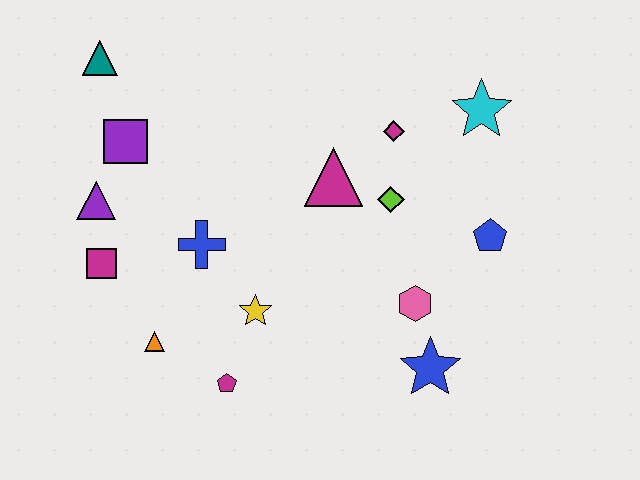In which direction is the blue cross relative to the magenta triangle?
The blue cross is to the left of the magenta triangle.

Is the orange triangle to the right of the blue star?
No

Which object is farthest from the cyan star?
The magenta square is farthest from the cyan star.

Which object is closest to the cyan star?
The magenta diamond is closest to the cyan star.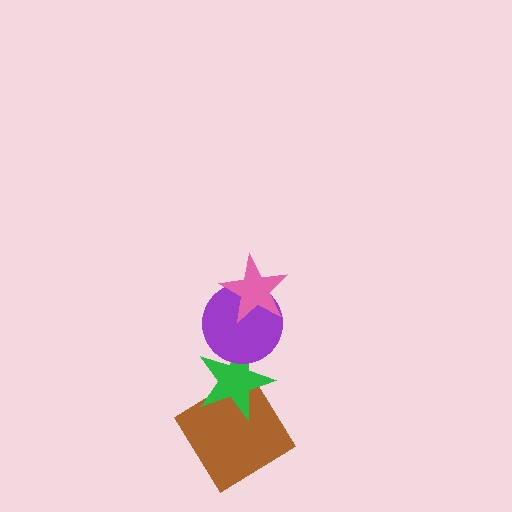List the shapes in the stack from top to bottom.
From top to bottom: the pink star, the purple circle, the green star, the brown diamond.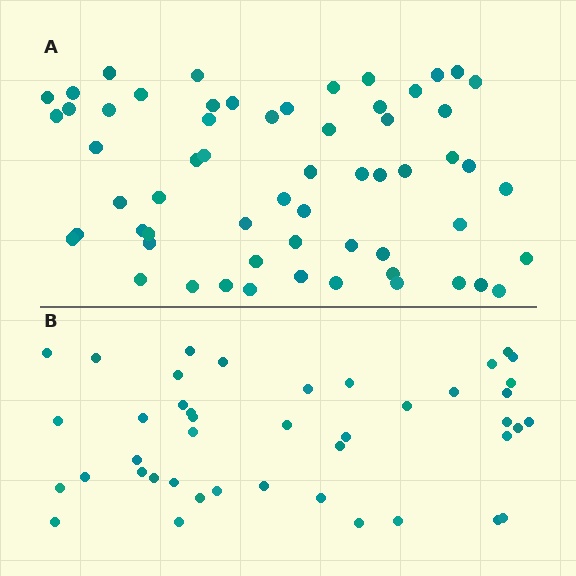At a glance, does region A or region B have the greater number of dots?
Region A (the top region) has more dots.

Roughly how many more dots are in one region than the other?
Region A has approximately 15 more dots than region B.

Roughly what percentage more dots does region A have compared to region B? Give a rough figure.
About 40% more.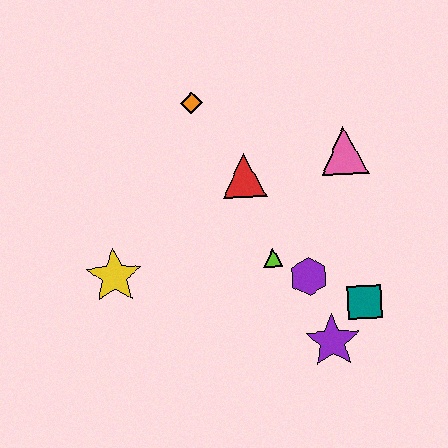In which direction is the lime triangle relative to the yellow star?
The lime triangle is to the right of the yellow star.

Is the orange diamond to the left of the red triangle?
Yes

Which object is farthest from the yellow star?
The pink triangle is farthest from the yellow star.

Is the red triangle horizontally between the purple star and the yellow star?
Yes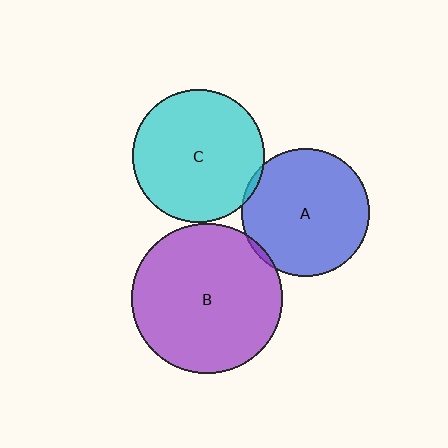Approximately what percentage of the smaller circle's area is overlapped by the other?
Approximately 5%.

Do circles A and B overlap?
Yes.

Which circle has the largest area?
Circle B (purple).